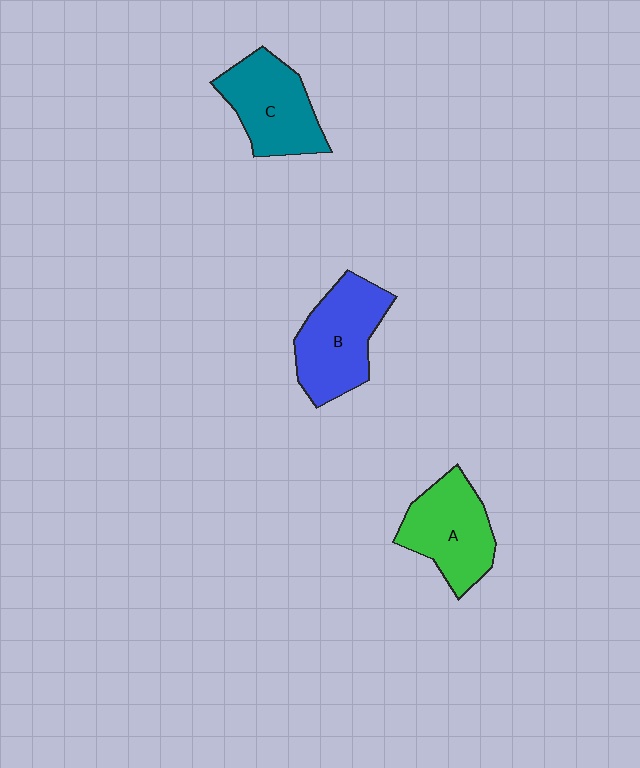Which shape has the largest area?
Shape B (blue).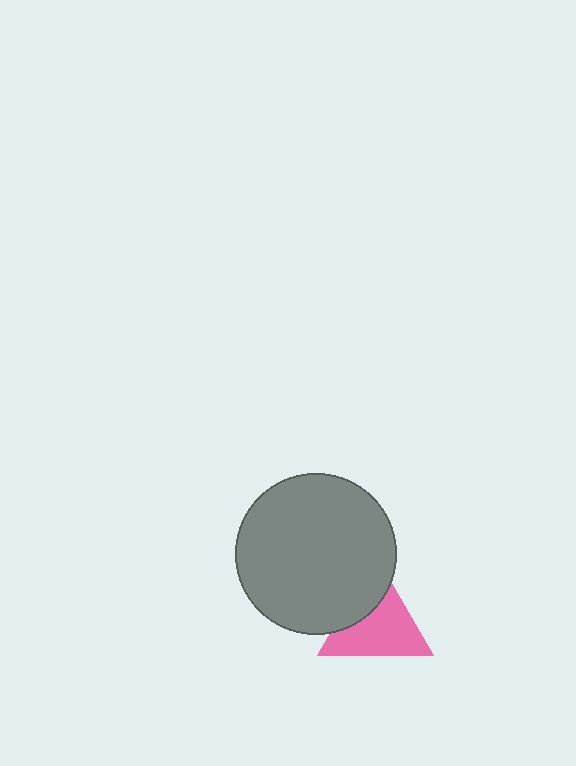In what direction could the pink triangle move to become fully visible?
The pink triangle could move toward the lower-right. That would shift it out from behind the gray circle entirely.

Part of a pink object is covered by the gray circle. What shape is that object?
It is a triangle.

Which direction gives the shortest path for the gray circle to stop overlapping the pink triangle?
Moving toward the upper-left gives the shortest separation.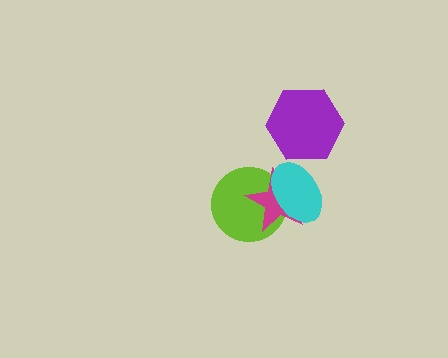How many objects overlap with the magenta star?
2 objects overlap with the magenta star.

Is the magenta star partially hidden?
Yes, it is partially covered by another shape.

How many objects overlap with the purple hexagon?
0 objects overlap with the purple hexagon.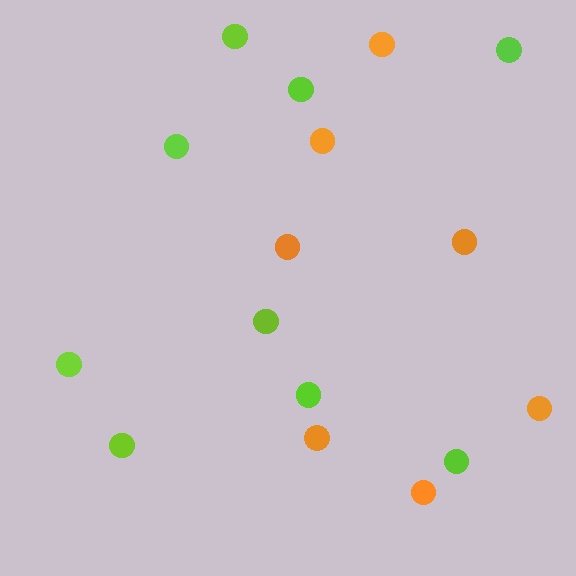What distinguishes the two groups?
There are 2 groups: one group of lime circles (9) and one group of orange circles (7).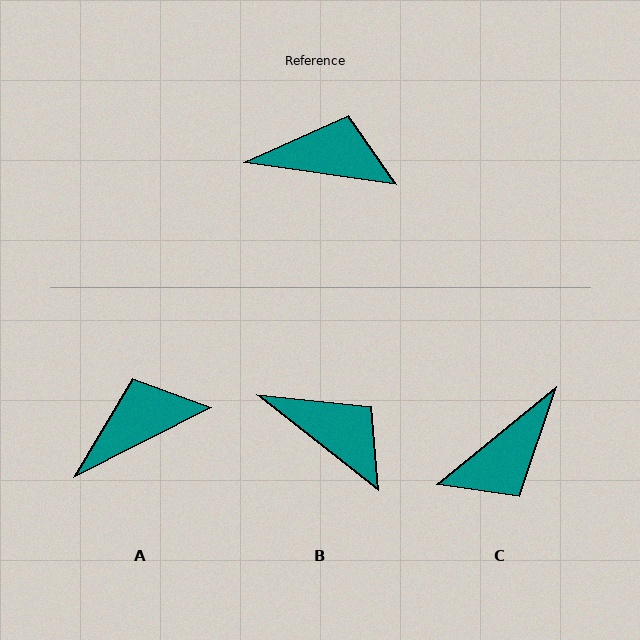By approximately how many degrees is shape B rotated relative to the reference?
Approximately 30 degrees clockwise.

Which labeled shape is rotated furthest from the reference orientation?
C, about 133 degrees away.